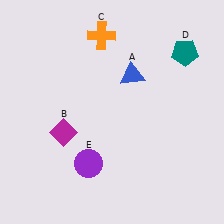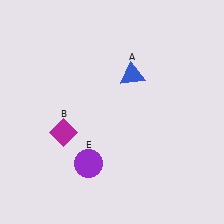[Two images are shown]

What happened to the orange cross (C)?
The orange cross (C) was removed in Image 2. It was in the top-left area of Image 1.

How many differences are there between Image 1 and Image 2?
There are 2 differences between the two images.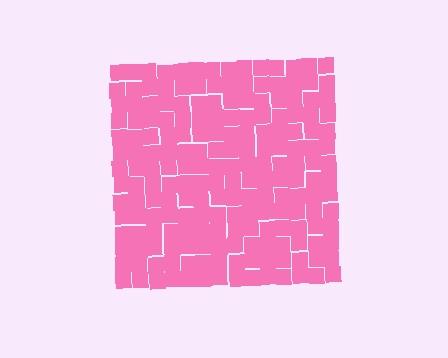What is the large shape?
The large shape is a square.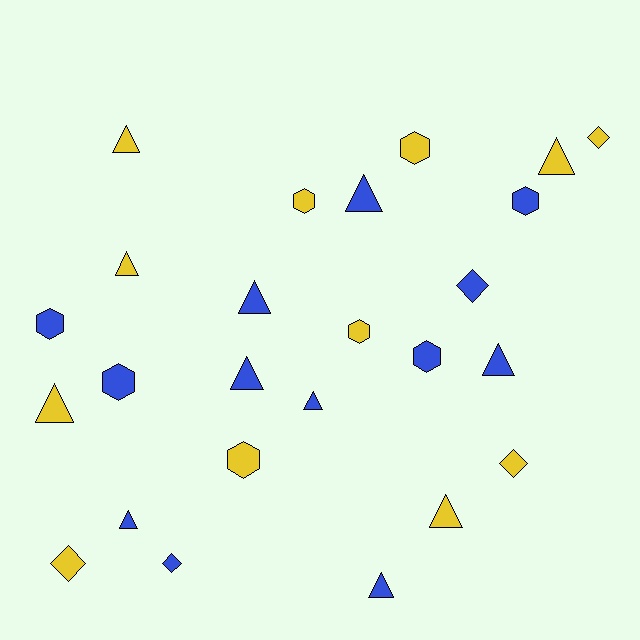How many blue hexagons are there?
There are 4 blue hexagons.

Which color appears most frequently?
Blue, with 13 objects.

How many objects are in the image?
There are 25 objects.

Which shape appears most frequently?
Triangle, with 12 objects.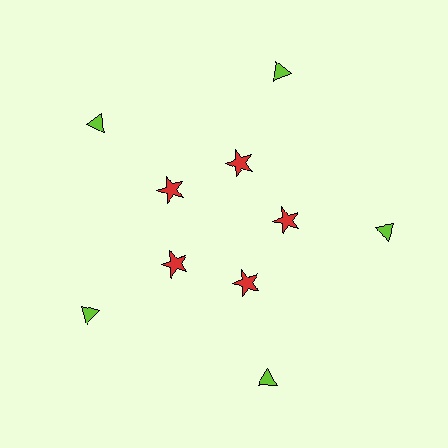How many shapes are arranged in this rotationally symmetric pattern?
There are 10 shapes, arranged in 5 groups of 2.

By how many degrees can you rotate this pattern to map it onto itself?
The pattern maps onto itself every 72 degrees of rotation.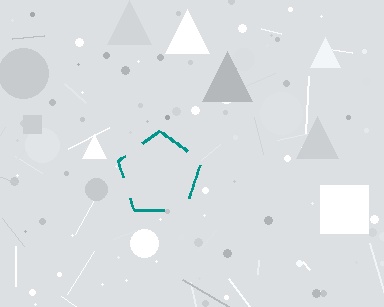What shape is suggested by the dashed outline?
The dashed outline suggests a pentagon.